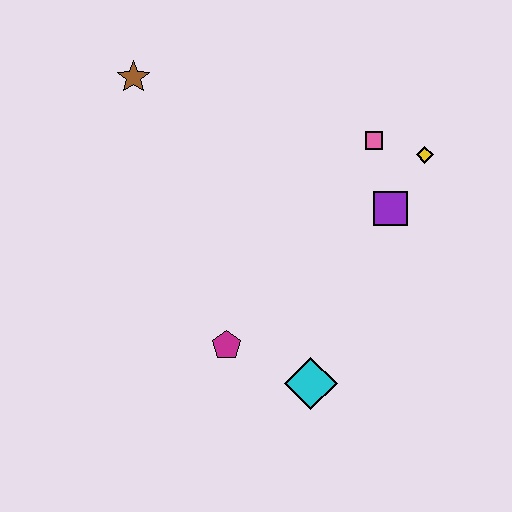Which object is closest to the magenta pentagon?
The cyan diamond is closest to the magenta pentagon.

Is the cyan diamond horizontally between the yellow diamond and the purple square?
No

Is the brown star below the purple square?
No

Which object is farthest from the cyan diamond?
The brown star is farthest from the cyan diamond.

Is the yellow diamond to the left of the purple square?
No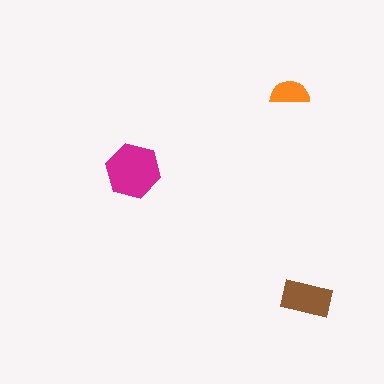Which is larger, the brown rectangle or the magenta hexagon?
The magenta hexagon.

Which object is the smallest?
The orange semicircle.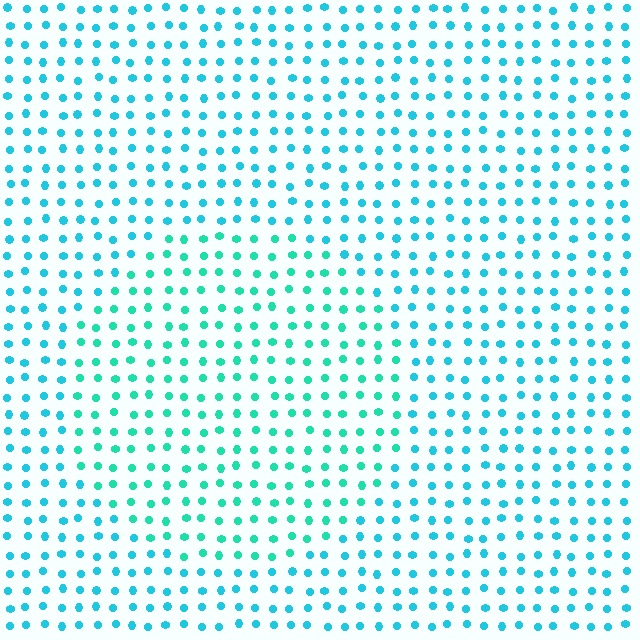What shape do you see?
I see a circle.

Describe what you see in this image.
The image is filled with small cyan elements in a uniform arrangement. A circle-shaped region is visible where the elements are tinted to a slightly different hue, forming a subtle color boundary.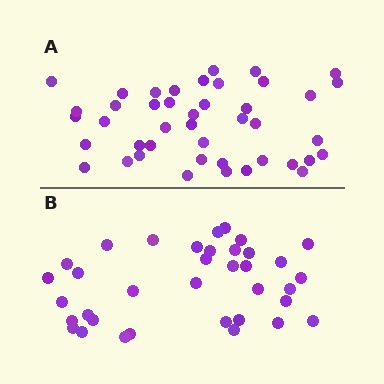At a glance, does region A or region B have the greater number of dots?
Region A (the top region) has more dots.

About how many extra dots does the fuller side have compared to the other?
Region A has roughly 8 or so more dots than region B.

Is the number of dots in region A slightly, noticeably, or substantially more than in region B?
Region A has only slightly more — the two regions are fairly close. The ratio is roughly 1.2 to 1.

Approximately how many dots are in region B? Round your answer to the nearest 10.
About 40 dots. (The exact count is 36, which rounds to 40.)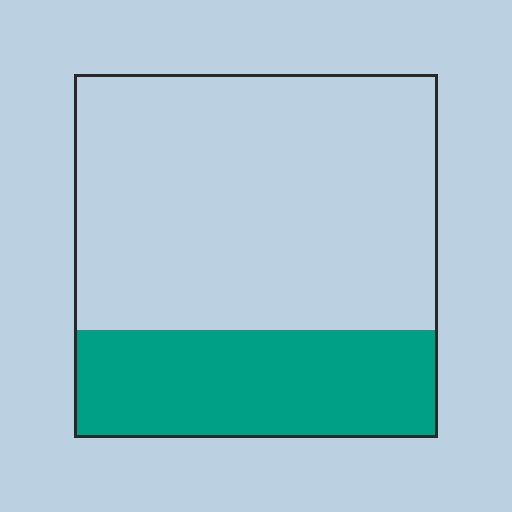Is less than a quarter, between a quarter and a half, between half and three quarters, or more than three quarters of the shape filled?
Between a quarter and a half.